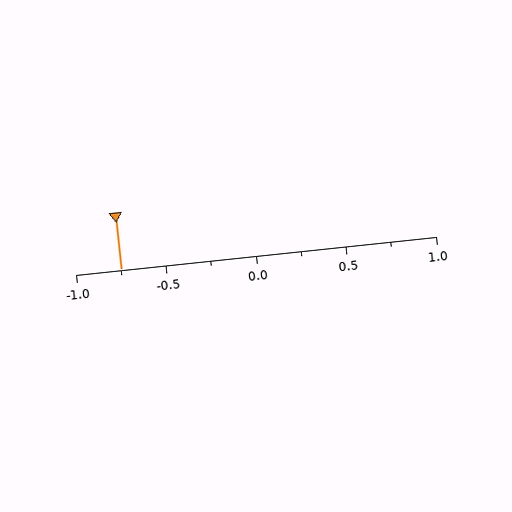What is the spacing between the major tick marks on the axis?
The major ticks are spaced 0.5 apart.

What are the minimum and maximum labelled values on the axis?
The axis runs from -1.0 to 1.0.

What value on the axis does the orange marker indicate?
The marker indicates approximately -0.75.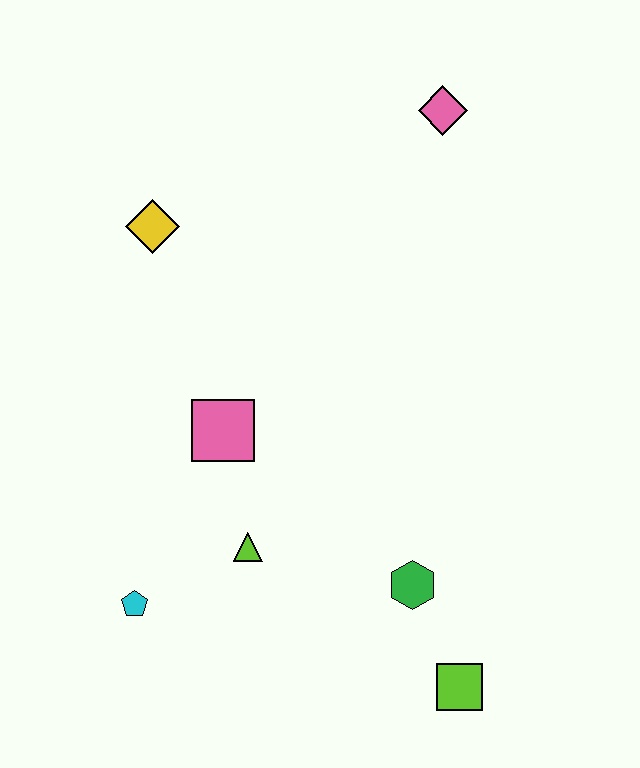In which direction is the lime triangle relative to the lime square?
The lime triangle is to the left of the lime square.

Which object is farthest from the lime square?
The pink diamond is farthest from the lime square.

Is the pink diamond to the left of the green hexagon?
No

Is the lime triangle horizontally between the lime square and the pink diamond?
No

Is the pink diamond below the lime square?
No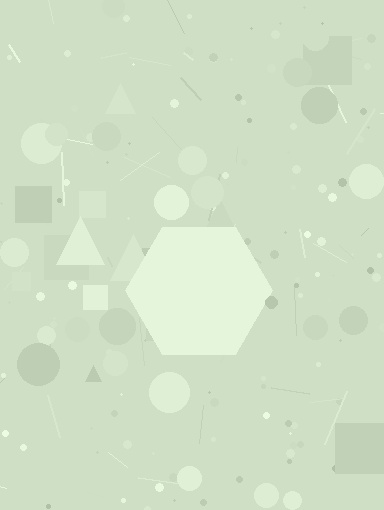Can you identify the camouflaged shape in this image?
The camouflaged shape is a hexagon.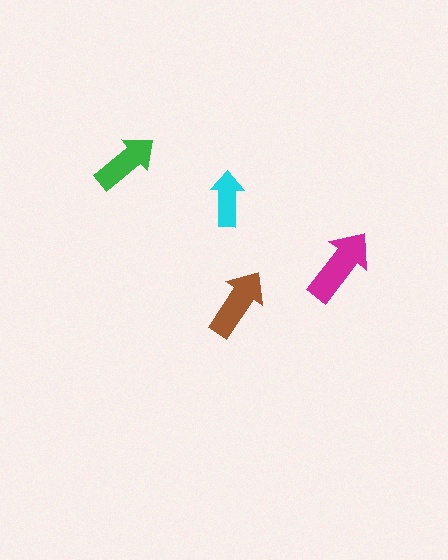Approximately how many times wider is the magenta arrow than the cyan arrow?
About 1.5 times wider.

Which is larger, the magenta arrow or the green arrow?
The magenta one.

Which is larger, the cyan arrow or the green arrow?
The green one.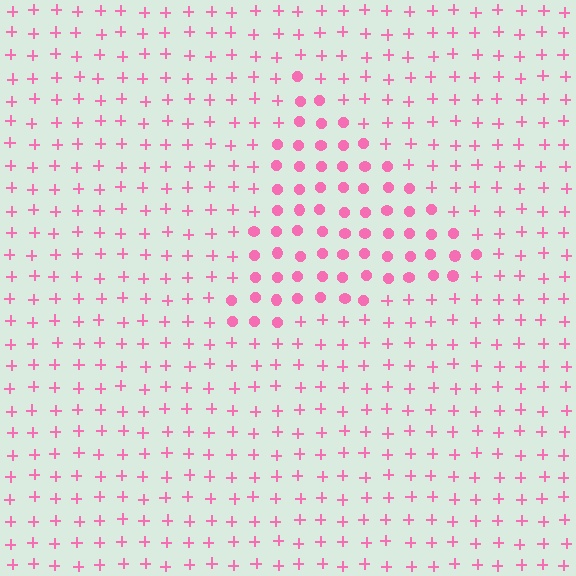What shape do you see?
I see a triangle.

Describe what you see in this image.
The image is filled with small pink elements arranged in a uniform grid. A triangle-shaped region contains circles, while the surrounding area contains plus signs. The boundary is defined purely by the change in element shape.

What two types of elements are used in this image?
The image uses circles inside the triangle region and plus signs outside it.